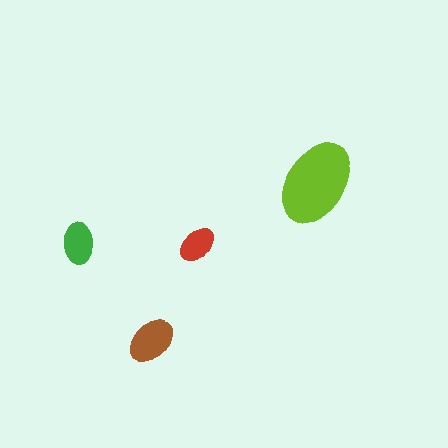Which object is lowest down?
The brown ellipse is bottommost.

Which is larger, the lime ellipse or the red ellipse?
The lime one.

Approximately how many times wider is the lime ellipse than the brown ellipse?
About 1.5 times wider.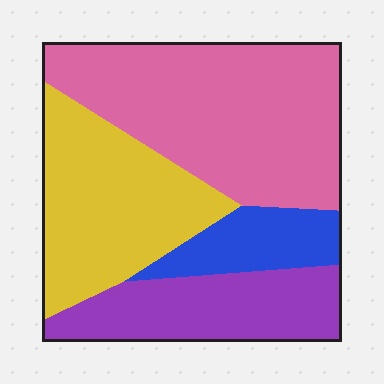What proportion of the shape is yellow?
Yellow covers about 30% of the shape.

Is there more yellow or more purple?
Yellow.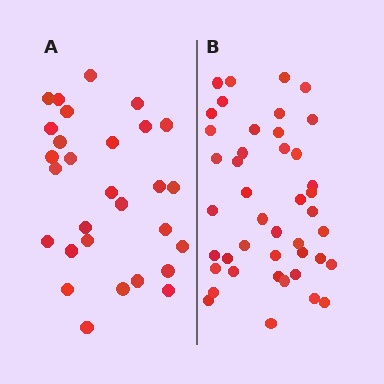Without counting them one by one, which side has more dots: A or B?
Region B (the right region) has more dots.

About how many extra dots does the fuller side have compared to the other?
Region B has approximately 15 more dots than region A.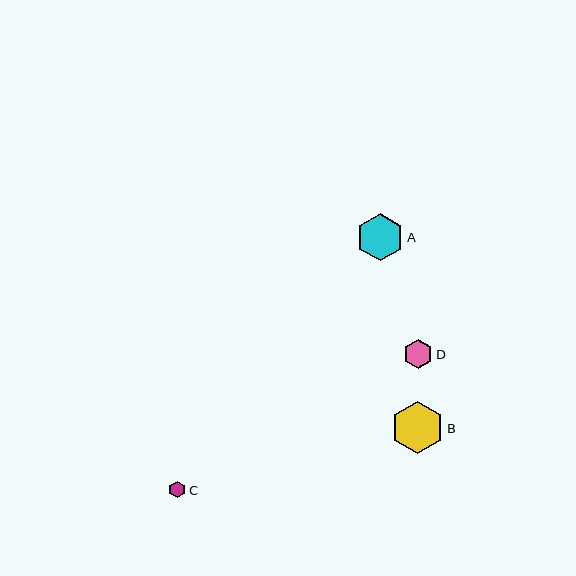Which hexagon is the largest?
Hexagon B is the largest with a size of approximately 52 pixels.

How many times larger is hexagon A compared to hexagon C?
Hexagon A is approximately 2.8 times the size of hexagon C.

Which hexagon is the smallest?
Hexagon C is the smallest with a size of approximately 17 pixels.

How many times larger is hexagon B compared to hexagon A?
Hexagon B is approximately 1.1 times the size of hexagon A.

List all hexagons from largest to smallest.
From largest to smallest: B, A, D, C.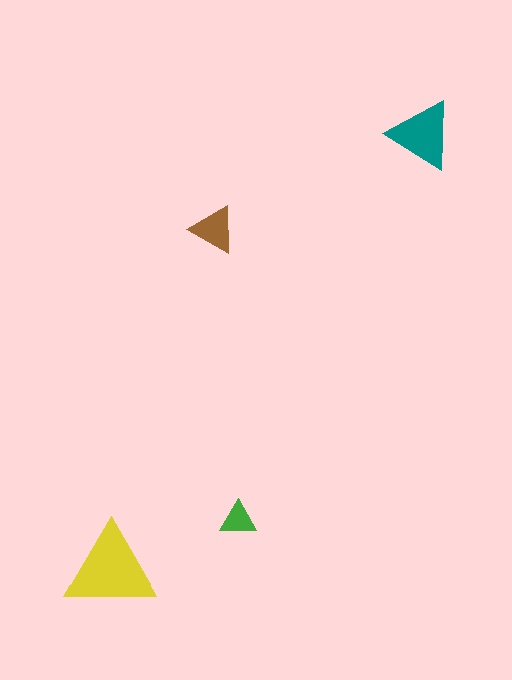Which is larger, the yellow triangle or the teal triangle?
The yellow one.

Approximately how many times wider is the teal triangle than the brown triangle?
About 1.5 times wider.